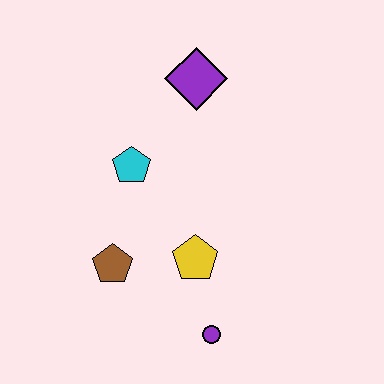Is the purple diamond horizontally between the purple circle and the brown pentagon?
Yes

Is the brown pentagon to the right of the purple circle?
No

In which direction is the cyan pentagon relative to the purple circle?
The cyan pentagon is above the purple circle.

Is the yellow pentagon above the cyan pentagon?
No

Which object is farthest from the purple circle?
The purple diamond is farthest from the purple circle.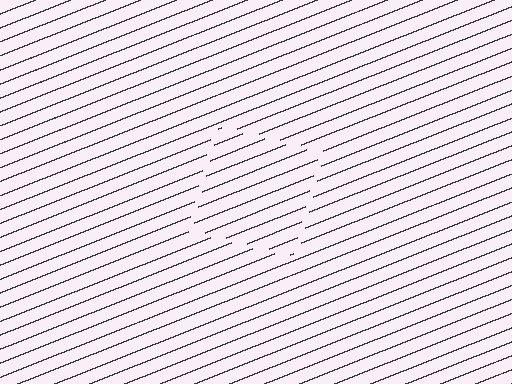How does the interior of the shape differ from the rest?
The interior of the shape contains the same grating, shifted by half a period — the contour is defined by the phase discontinuity where line-ends from the inner and outer gratings abut.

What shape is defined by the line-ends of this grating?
An illusory square. The interior of the shape contains the same grating, shifted by half a period — the contour is defined by the phase discontinuity where line-ends from the inner and outer gratings abut.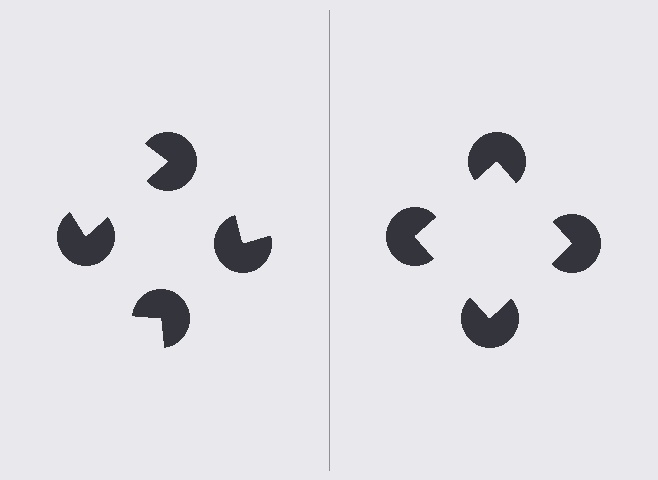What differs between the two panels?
The pac-man discs are positioned identically on both sides; only the wedge orientations differ. On the right they align to a square; on the left they are misaligned.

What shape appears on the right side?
An illusory square.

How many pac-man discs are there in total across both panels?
8 — 4 on each side.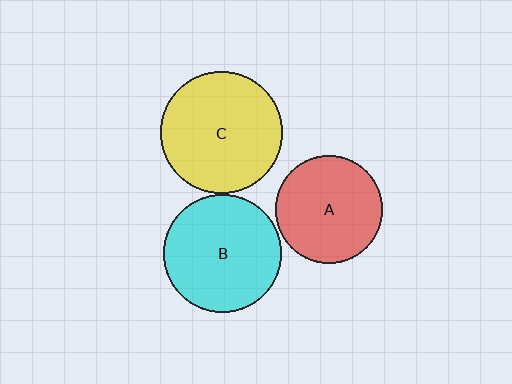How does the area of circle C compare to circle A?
Approximately 1.3 times.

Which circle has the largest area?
Circle C (yellow).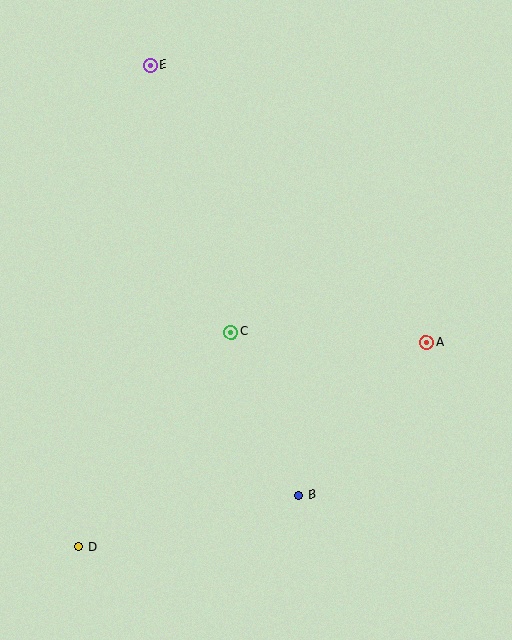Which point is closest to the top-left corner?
Point E is closest to the top-left corner.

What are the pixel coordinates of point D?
Point D is at (79, 547).